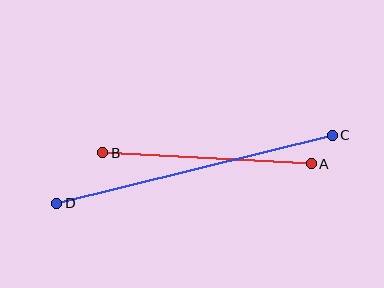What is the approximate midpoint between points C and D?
The midpoint is at approximately (195, 169) pixels.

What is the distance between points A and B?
The distance is approximately 209 pixels.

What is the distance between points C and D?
The distance is approximately 284 pixels.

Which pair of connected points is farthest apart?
Points C and D are farthest apart.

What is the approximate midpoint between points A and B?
The midpoint is at approximately (207, 158) pixels.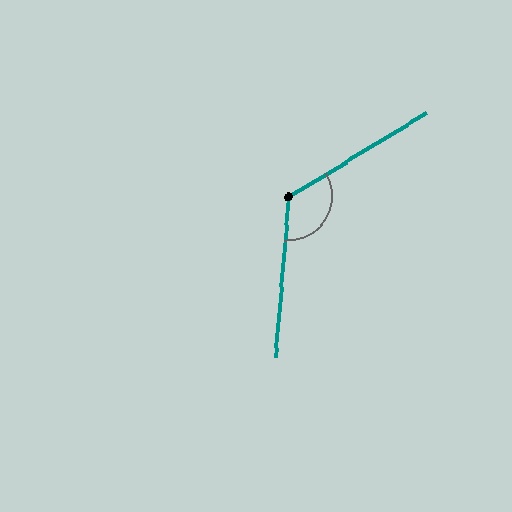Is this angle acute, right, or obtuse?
It is obtuse.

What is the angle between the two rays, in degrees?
Approximately 126 degrees.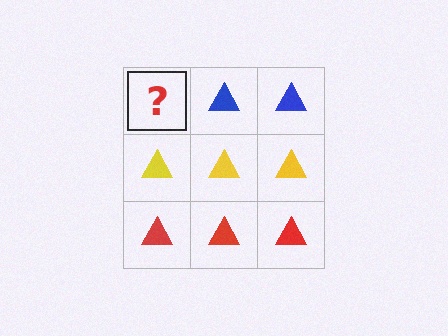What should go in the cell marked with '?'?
The missing cell should contain a blue triangle.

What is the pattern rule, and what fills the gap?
The rule is that each row has a consistent color. The gap should be filled with a blue triangle.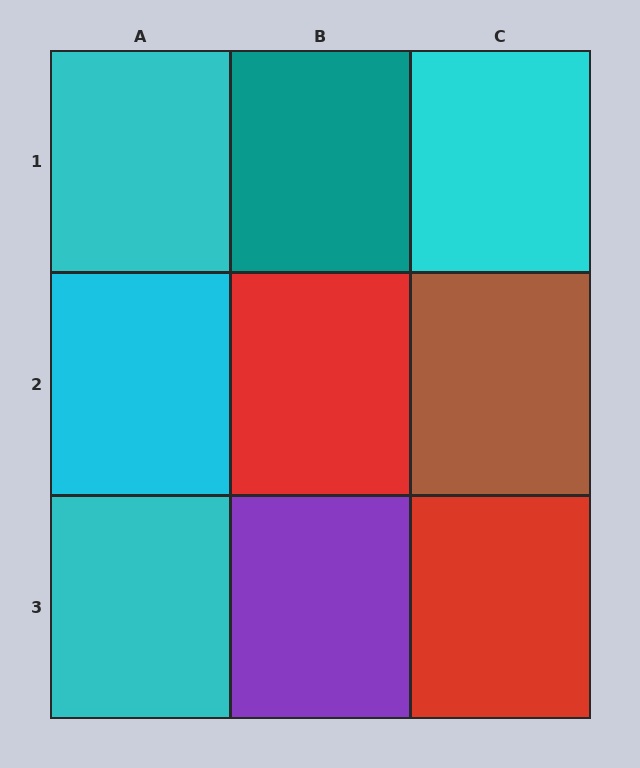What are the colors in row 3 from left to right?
Cyan, purple, red.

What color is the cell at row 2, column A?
Cyan.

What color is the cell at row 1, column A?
Cyan.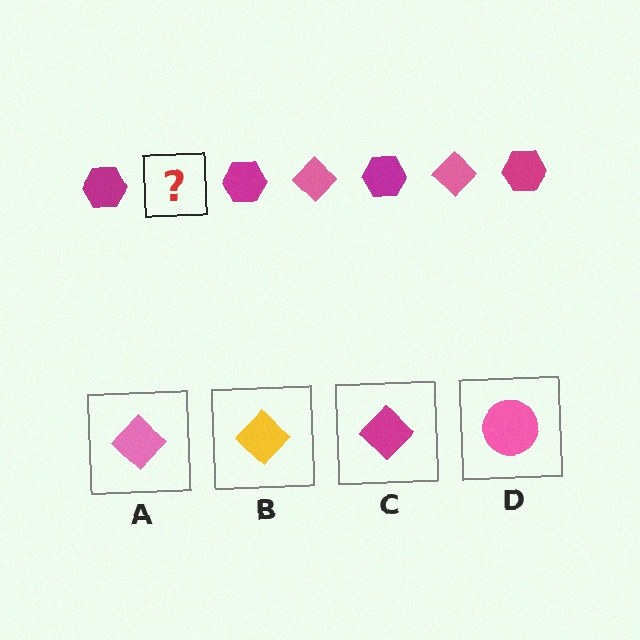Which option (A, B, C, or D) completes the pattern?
A.